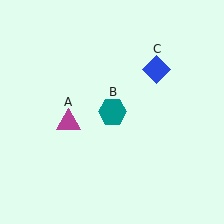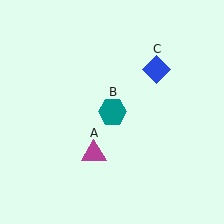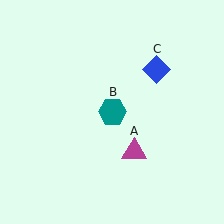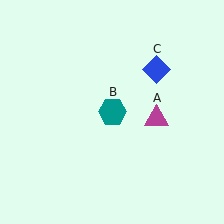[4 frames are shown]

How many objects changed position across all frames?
1 object changed position: magenta triangle (object A).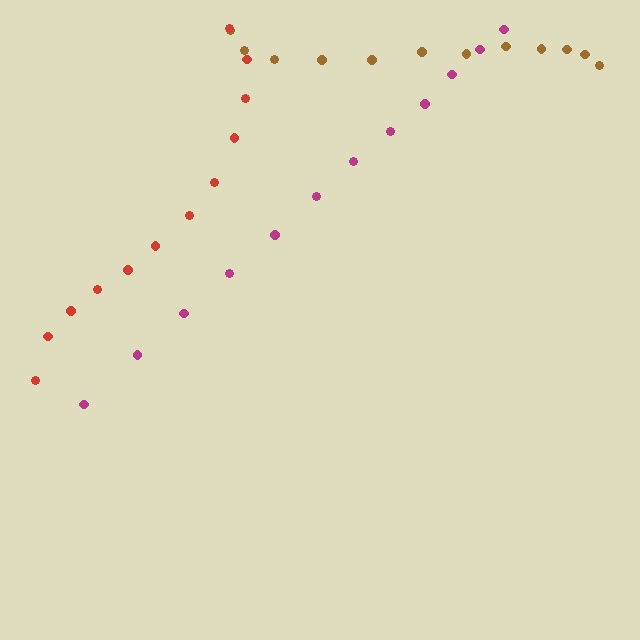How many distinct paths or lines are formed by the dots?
There are 3 distinct paths.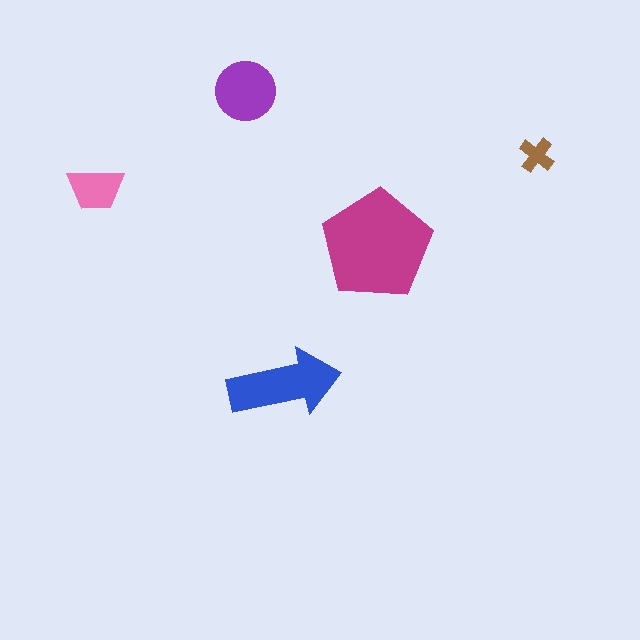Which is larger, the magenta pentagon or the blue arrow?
The magenta pentagon.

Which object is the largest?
The magenta pentagon.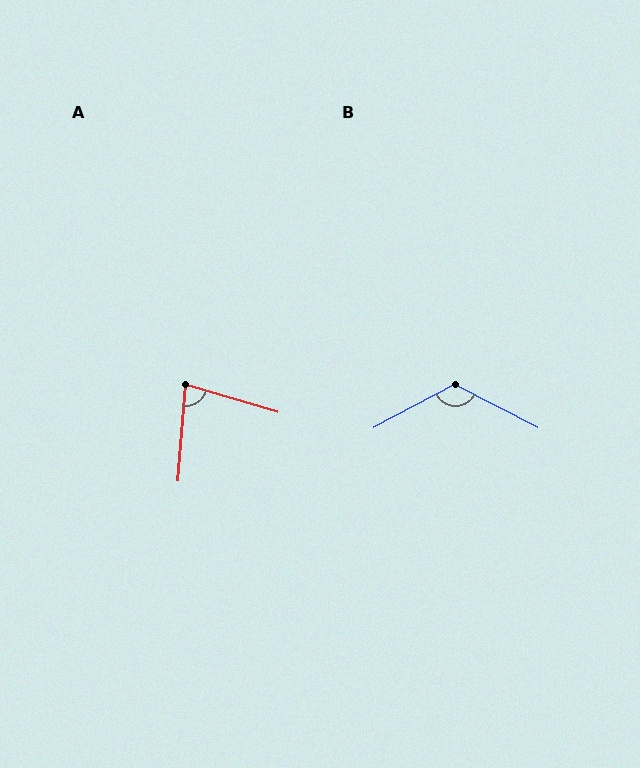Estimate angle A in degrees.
Approximately 78 degrees.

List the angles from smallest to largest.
A (78°), B (124°).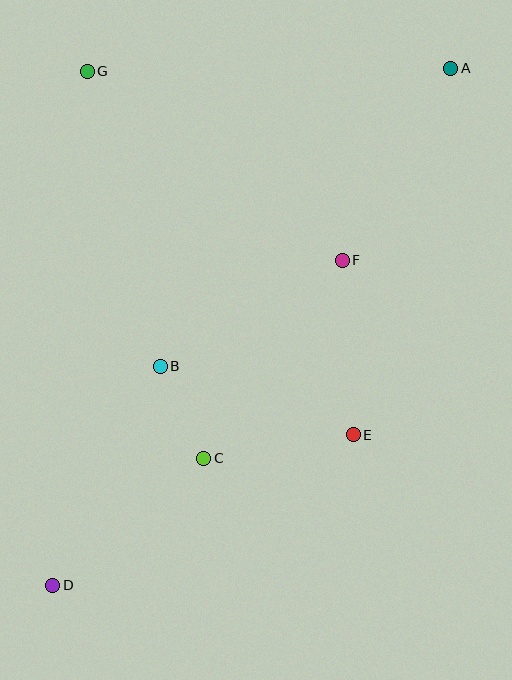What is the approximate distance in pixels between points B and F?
The distance between B and F is approximately 210 pixels.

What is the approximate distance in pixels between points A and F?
The distance between A and F is approximately 220 pixels.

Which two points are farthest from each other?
Points A and D are farthest from each other.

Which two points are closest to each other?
Points B and C are closest to each other.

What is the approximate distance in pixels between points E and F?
The distance between E and F is approximately 175 pixels.